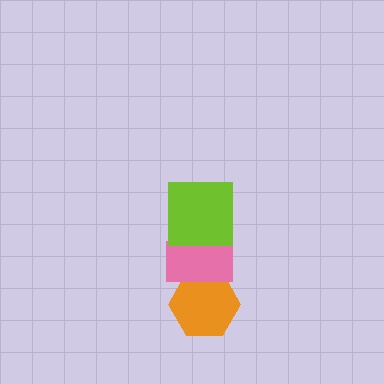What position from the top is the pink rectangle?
The pink rectangle is 2nd from the top.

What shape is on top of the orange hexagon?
The pink rectangle is on top of the orange hexagon.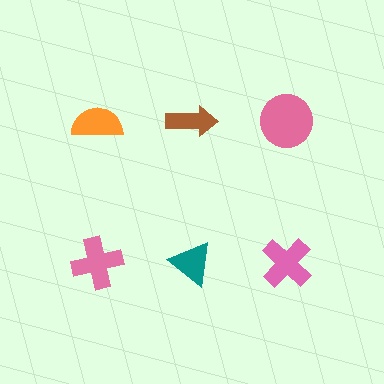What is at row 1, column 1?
An orange semicircle.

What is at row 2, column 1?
A pink cross.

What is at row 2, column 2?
A teal triangle.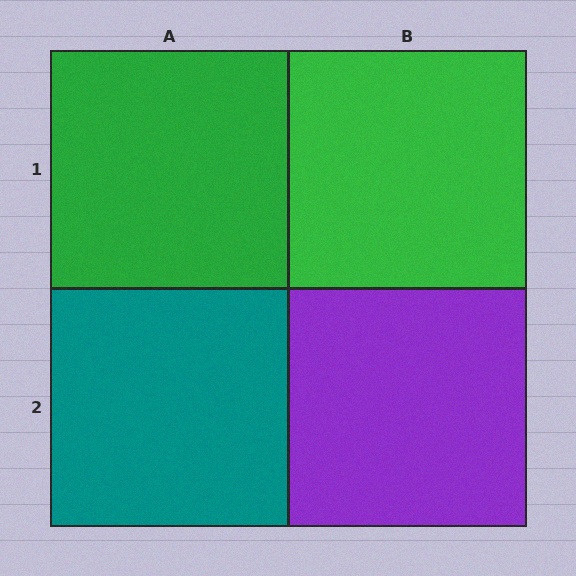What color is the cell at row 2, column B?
Purple.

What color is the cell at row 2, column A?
Teal.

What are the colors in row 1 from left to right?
Green, green.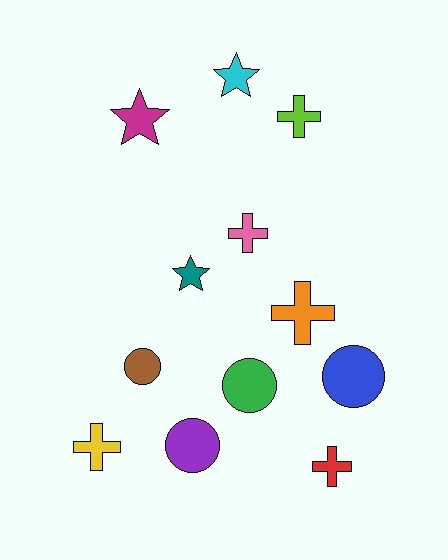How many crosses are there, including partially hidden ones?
There are 5 crosses.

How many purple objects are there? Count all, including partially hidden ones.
There is 1 purple object.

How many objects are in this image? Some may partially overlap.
There are 12 objects.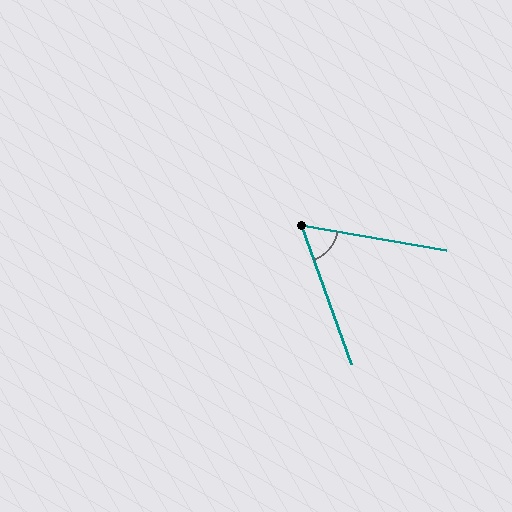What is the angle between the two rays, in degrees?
Approximately 60 degrees.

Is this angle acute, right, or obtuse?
It is acute.